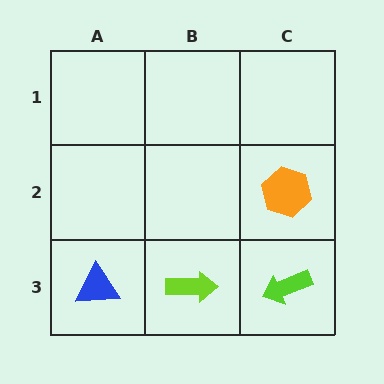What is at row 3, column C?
A lime arrow.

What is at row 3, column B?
A lime arrow.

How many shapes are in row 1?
0 shapes.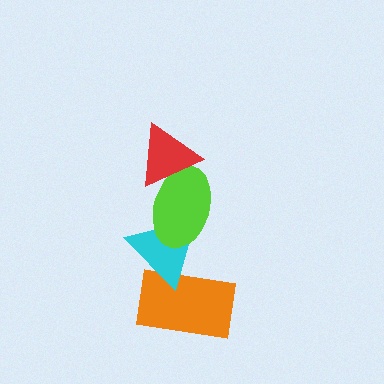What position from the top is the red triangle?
The red triangle is 1st from the top.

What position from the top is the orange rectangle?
The orange rectangle is 4th from the top.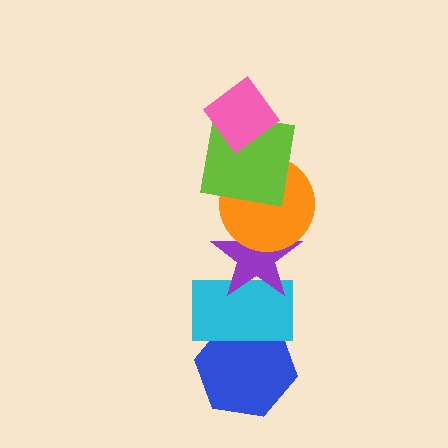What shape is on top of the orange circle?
The lime square is on top of the orange circle.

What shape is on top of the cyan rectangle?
The purple star is on top of the cyan rectangle.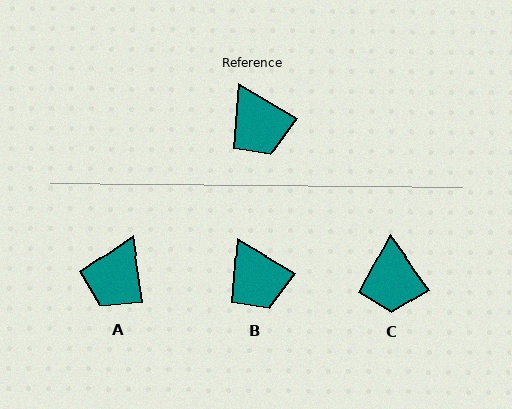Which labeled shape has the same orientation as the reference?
B.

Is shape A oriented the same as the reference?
No, it is off by about 50 degrees.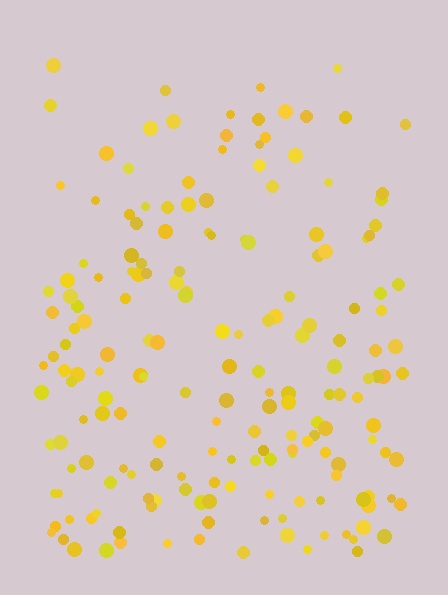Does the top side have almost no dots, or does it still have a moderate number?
Still a moderate number, just noticeably fewer than the bottom.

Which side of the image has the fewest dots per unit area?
The top.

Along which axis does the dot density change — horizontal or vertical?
Vertical.